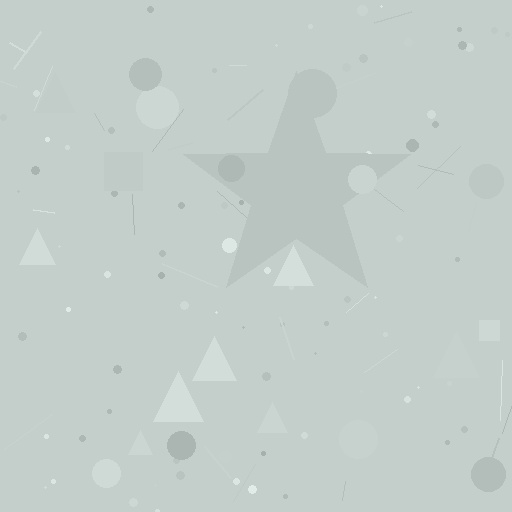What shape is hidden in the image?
A star is hidden in the image.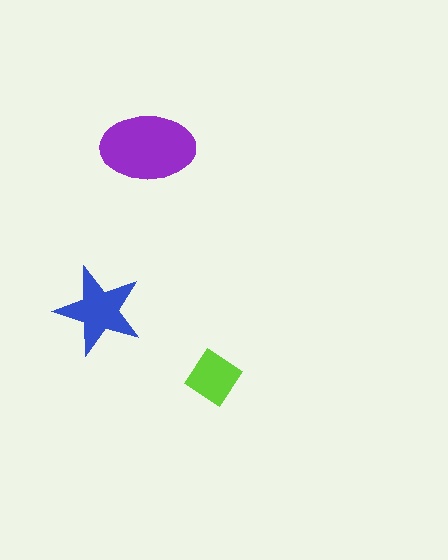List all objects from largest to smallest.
The purple ellipse, the blue star, the lime diamond.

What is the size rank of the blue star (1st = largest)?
2nd.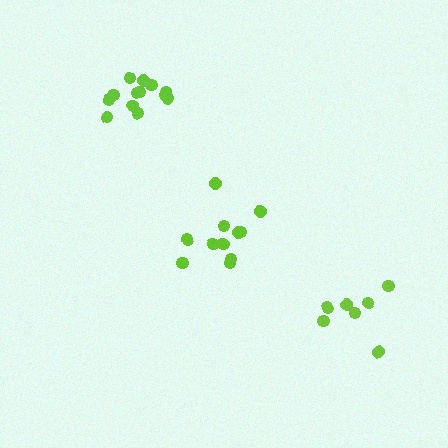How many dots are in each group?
Group 1: 11 dots, Group 2: 13 dots, Group 3: 7 dots (31 total).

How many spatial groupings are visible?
There are 3 spatial groupings.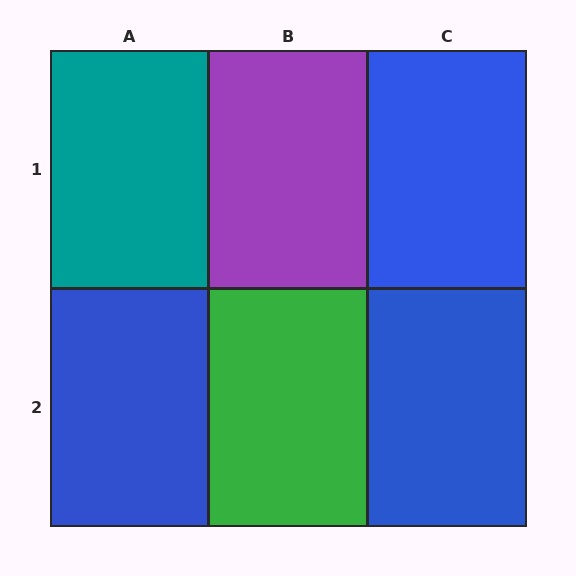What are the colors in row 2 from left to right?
Blue, green, blue.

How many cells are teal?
1 cell is teal.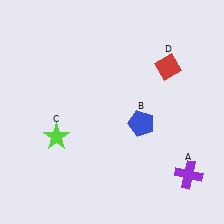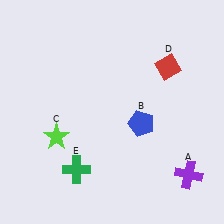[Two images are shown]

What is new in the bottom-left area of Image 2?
A green cross (E) was added in the bottom-left area of Image 2.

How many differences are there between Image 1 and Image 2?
There is 1 difference between the two images.